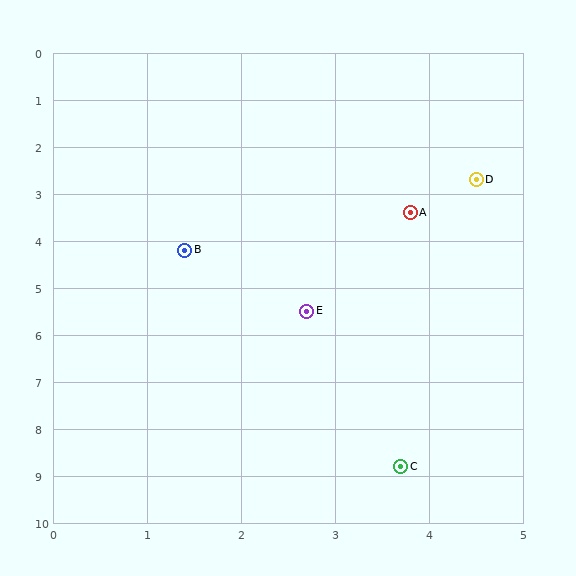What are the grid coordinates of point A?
Point A is at approximately (3.8, 3.4).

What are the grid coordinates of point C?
Point C is at approximately (3.7, 8.8).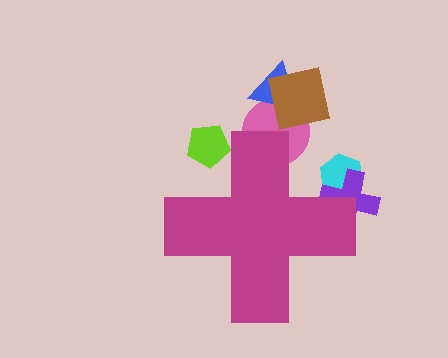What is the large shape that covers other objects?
A magenta cross.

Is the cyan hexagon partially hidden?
Yes, the cyan hexagon is partially hidden behind the magenta cross.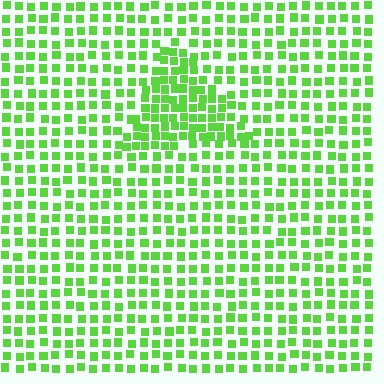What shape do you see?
I see a triangle.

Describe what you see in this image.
The image contains small lime elements arranged at two different densities. A triangle-shaped region is visible where the elements are more densely packed than the surrounding area.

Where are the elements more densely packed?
The elements are more densely packed inside the triangle boundary.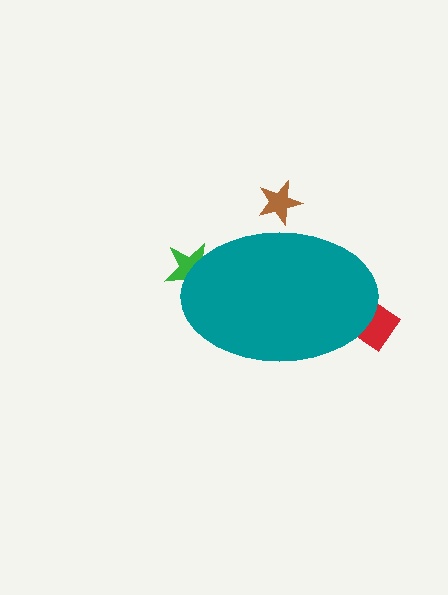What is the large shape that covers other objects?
A teal ellipse.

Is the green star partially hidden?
Yes, the green star is partially hidden behind the teal ellipse.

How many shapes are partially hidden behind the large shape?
3 shapes are partially hidden.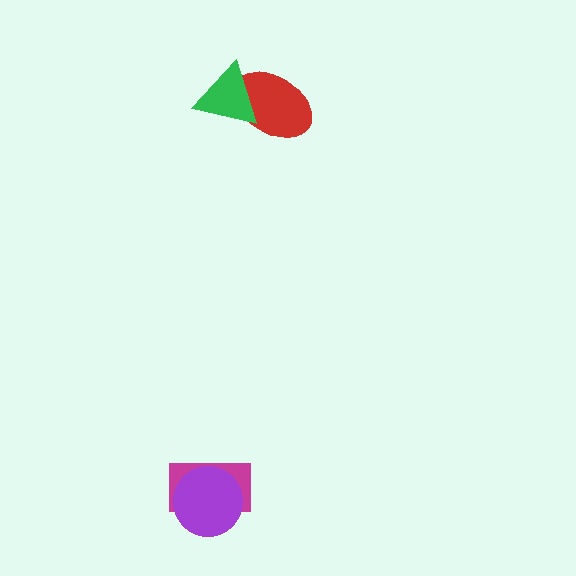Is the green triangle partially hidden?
No, no other shape covers it.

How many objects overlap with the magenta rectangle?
1 object overlaps with the magenta rectangle.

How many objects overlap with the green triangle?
1 object overlaps with the green triangle.